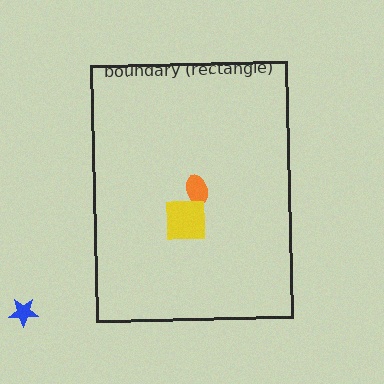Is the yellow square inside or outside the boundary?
Inside.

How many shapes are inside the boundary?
2 inside, 1 outside.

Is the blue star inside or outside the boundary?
Outside.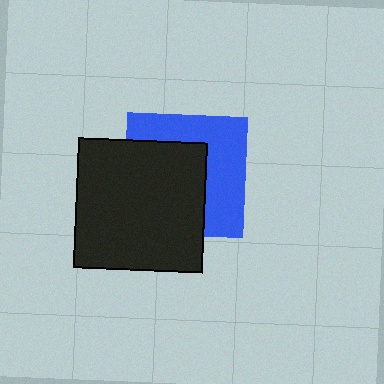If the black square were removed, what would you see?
You would see the complete blue square.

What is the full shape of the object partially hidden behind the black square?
The partially hidden object is a blue square.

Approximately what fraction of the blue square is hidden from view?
Roughly 53% of the blue square is hidden behind the black square.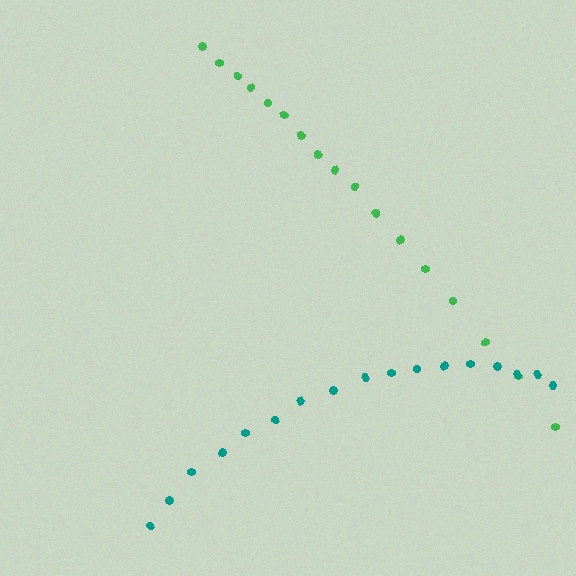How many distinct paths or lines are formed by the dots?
There are 2 distinct paths.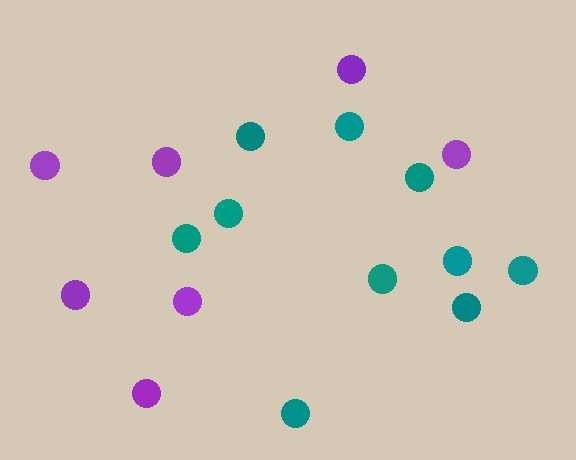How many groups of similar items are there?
There are 2 groups: one group of teal circles (10) and one group of purple circles (7).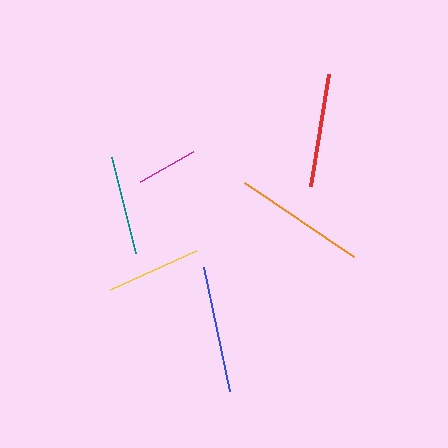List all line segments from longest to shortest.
From longest to shortest: orange, blue, red, teal, yellow, magenta.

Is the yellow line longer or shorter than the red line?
The red line is longer than the yellow line.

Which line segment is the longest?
The orange line is the longest at approximately 132 pixels.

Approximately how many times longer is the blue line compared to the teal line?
The blue line is approximately 1.3 times the length of the teal line.